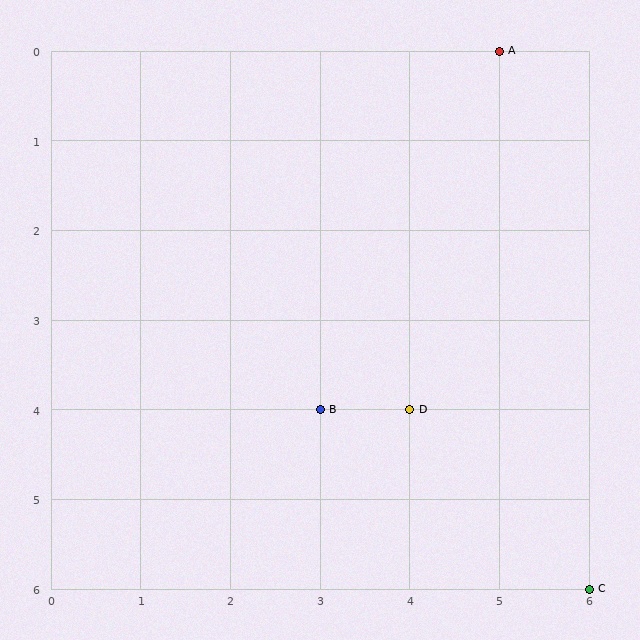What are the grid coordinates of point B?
Point B is at grid coordinates (3, 4).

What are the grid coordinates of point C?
Point C is at grid coordinates (6, 6).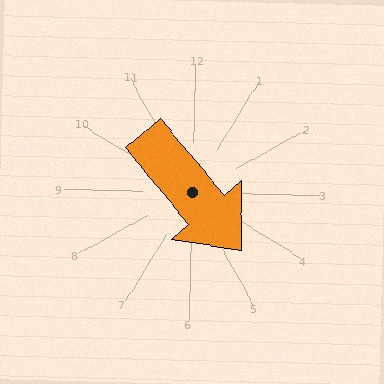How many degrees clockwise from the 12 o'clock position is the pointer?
Approximately 139 degrees.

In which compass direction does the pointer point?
Southeast.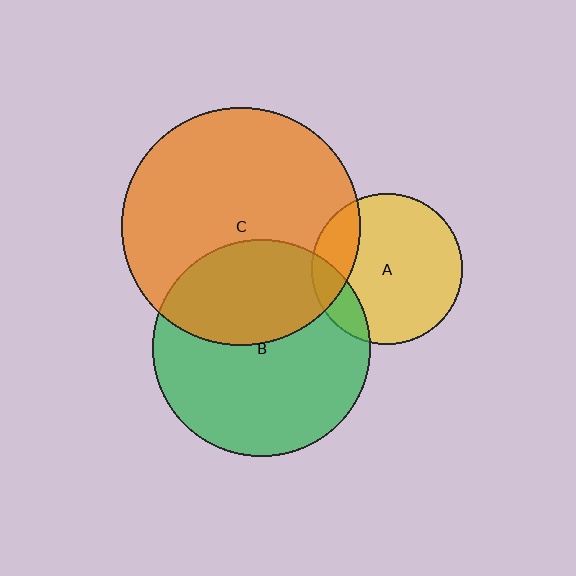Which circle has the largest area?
Circle C (orange).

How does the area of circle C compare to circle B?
Approximately 1.2 times.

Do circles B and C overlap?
Yes.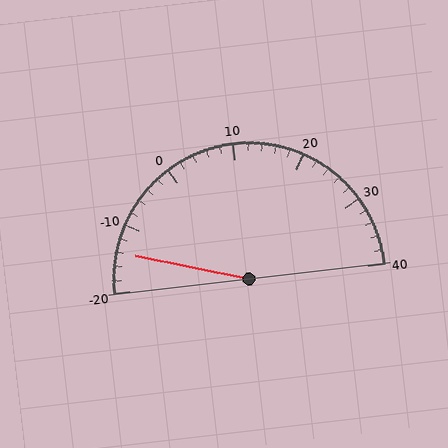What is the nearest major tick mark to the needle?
The nearest major tick mark is -10.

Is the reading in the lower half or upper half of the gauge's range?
The reading is in the lower half of the range (-20 to 40).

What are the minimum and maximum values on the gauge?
The gauge ranges from -20 to 40.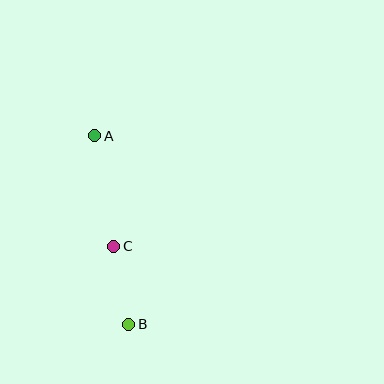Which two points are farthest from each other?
Points A and B are farthest from each other.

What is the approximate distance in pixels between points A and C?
The distance between A and C is approximately 112 pixels.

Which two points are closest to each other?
Points B and C are closest to each other.